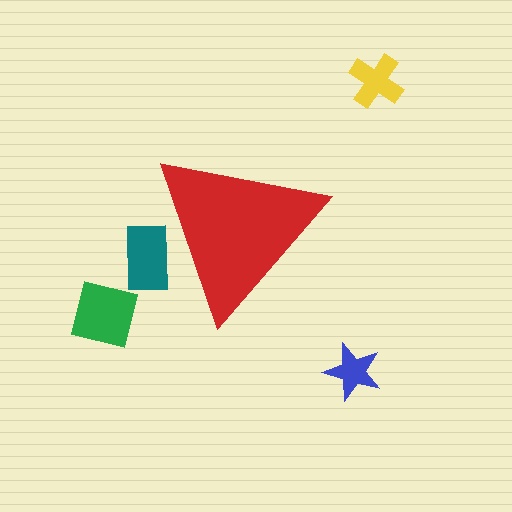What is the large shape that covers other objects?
A red triangle.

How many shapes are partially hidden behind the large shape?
1 shape is partially hidden.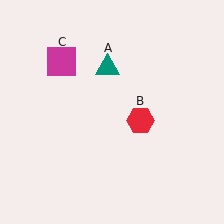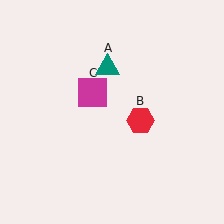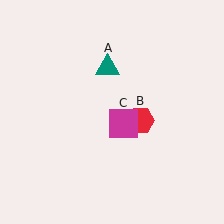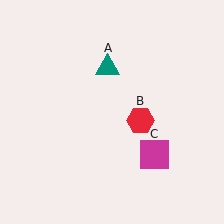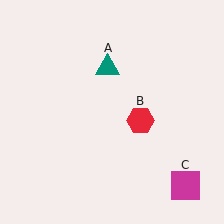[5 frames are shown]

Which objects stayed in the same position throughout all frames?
Teal triangle (object A) and red hexagon (object B) remained stationary.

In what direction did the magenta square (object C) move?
The magenta square (object C) moved down and to the right.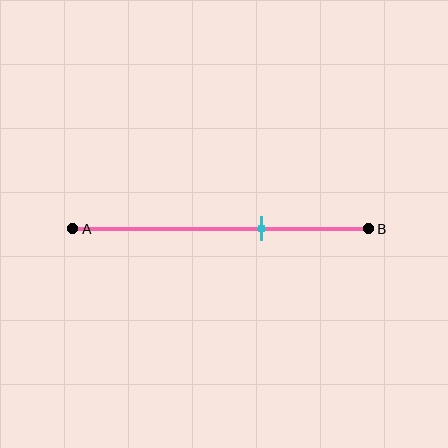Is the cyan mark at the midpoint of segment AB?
No, the mark is at about 65% from A, not at the 50% midpoint.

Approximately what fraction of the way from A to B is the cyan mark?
The cyan mark is approximately 65% of the way from A to B.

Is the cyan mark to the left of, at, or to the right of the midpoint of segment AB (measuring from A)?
The cyan mark is to the right of the midpoint of segment AB.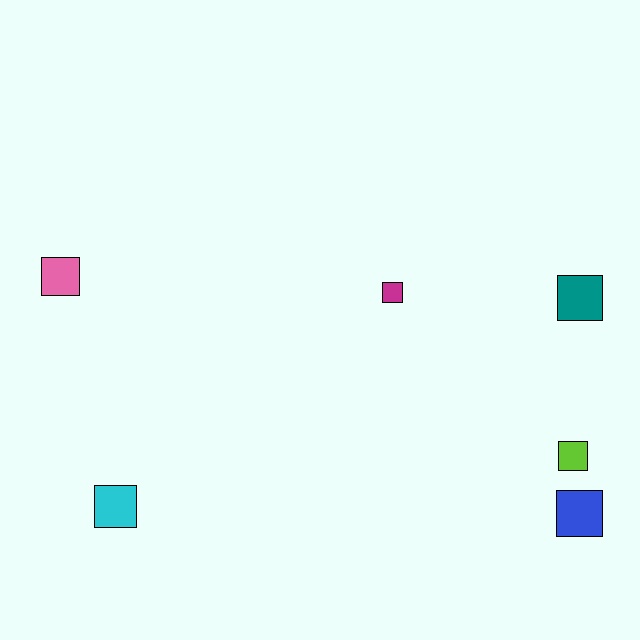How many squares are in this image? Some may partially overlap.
There are 6 squares.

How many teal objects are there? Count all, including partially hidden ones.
There is 1 teal object.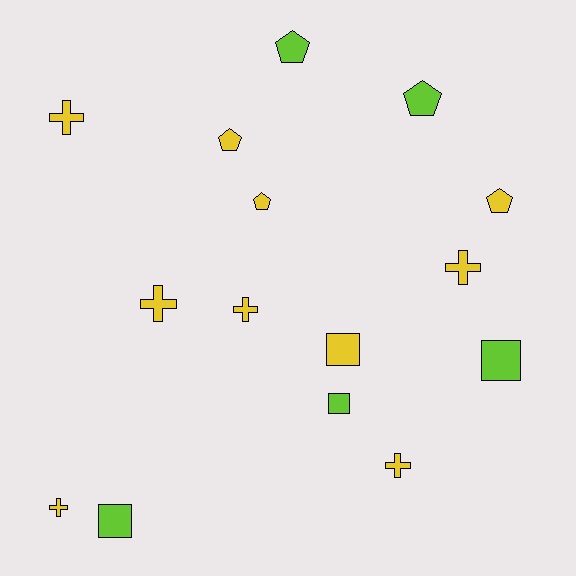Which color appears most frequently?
Yellow, with 10 objects.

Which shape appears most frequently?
Cross, with 6 objects.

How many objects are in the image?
There are 15 objects.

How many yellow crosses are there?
There are 6 yellow crosses.